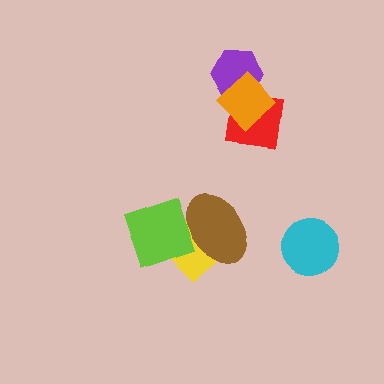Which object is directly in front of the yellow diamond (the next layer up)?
The lime diamond is directly in front of the yellow diamond.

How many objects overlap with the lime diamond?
2 objects overlap with the lime diamond.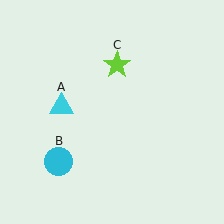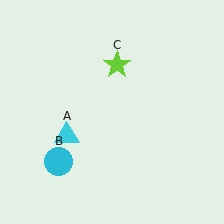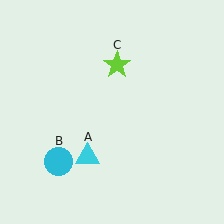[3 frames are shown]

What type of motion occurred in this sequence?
The cyan triangle (object A) rotated counterclockwise around the center of the scene.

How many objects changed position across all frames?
1 object changed position: cyan triangle (object A).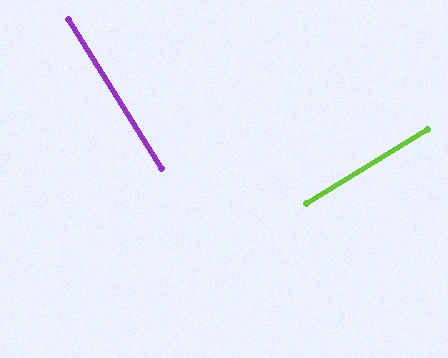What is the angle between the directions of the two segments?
Approximately 89 degrees.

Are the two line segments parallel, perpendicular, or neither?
Perpendicular — they meet at approximately 89°.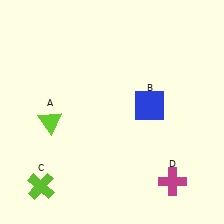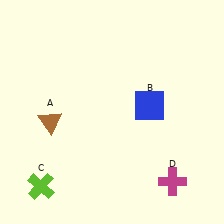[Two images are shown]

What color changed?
The triangle (A) changed from lime in Image 1 to brown in Image 2.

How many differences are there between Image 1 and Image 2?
There is 1 difference between the two images.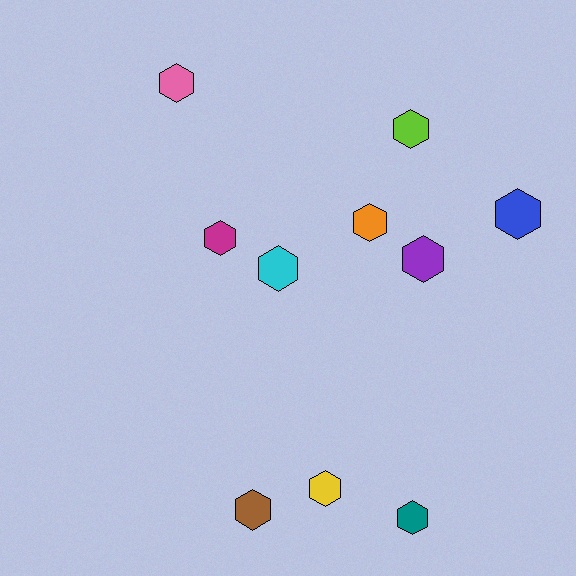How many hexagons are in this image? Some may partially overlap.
There are 10 hexagons.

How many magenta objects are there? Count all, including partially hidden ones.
There is 1 magenta object.